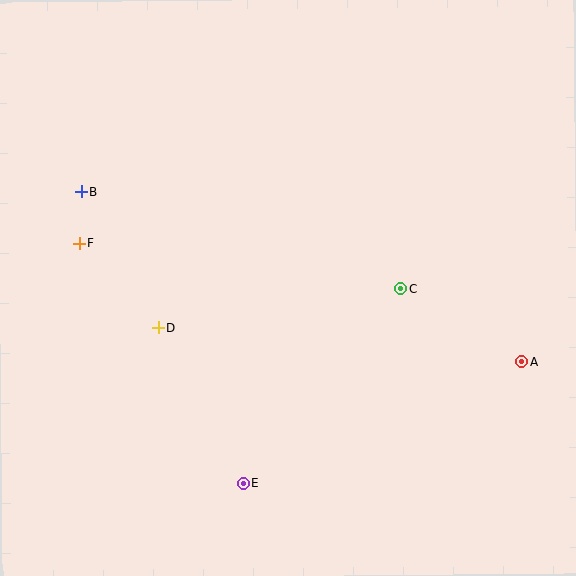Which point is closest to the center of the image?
Point C at (401, 289) is closest to the center.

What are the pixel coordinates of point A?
Point A is at (522, 362).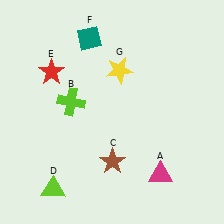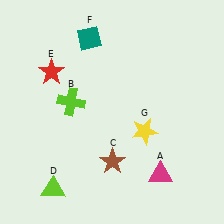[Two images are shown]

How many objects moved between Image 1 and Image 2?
1 object moved between the two images.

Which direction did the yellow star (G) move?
The yellow star (G) moved down.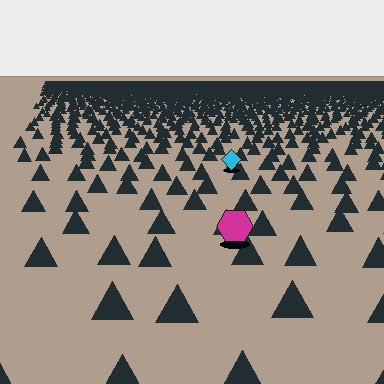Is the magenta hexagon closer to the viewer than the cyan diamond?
Yes. The magenta hexagon is closer — you can tell from the texture gradient: the ground texture is coarser near it.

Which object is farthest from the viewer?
The cyan diamond is farthest from the viewer. It appears smaller and the ground texture around it is denser.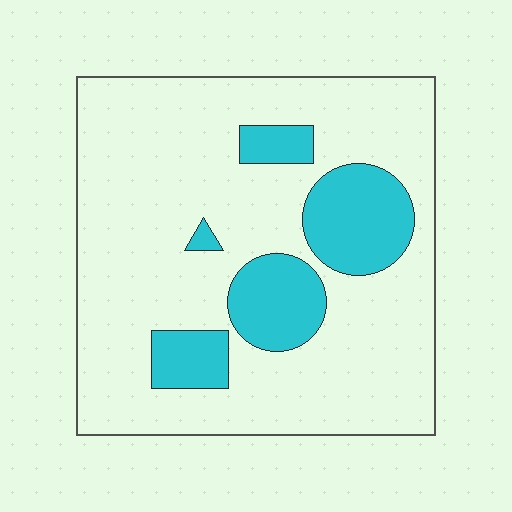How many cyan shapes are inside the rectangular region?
5.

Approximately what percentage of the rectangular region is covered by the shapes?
Approximately 20%.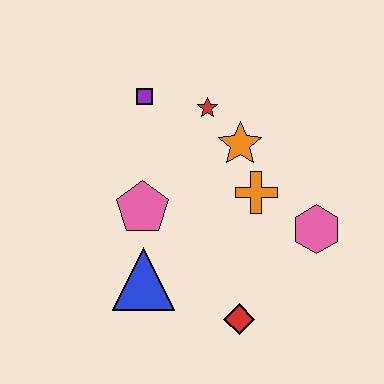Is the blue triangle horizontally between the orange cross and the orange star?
No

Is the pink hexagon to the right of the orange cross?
Yes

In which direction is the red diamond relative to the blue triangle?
The red diamond is to the right of the blue triangle.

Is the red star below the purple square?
Yes